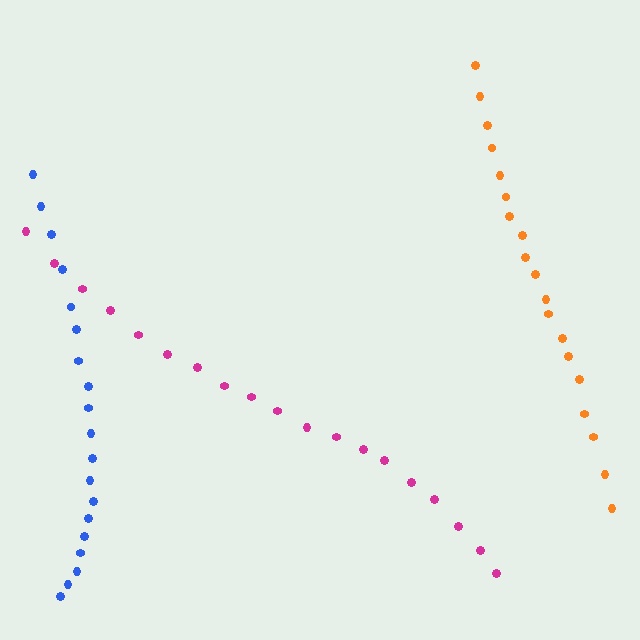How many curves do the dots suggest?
There are 3 distinct paths.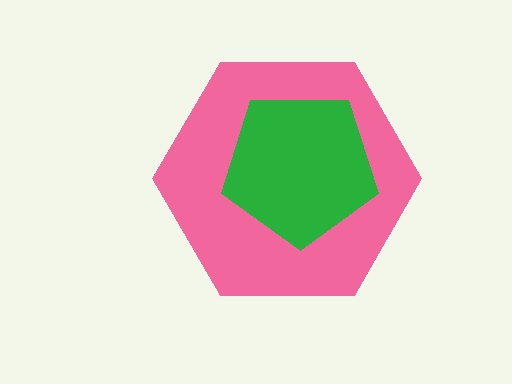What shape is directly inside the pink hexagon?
The green pentagon.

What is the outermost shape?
The pink hexagon.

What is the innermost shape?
The green pentagon.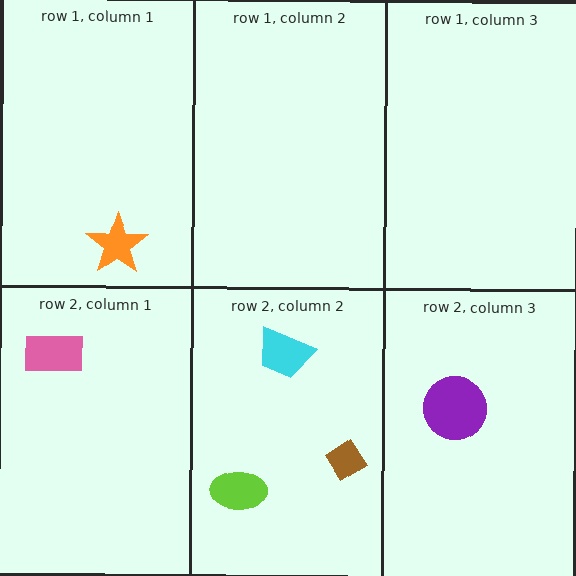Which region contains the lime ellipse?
The row 2, column 2 region.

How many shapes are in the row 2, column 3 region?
1.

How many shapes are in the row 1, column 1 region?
1.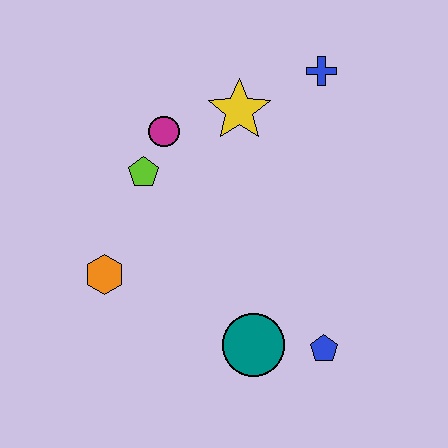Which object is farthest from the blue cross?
The orange hexagon is farthest from the blue cross.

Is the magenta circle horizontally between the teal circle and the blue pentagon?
No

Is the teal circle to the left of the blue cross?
Yes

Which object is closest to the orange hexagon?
The lime pentagon is closest to the orange hexagon.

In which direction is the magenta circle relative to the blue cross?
The magenta circle is to the left of the blue cross.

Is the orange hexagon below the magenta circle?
Yes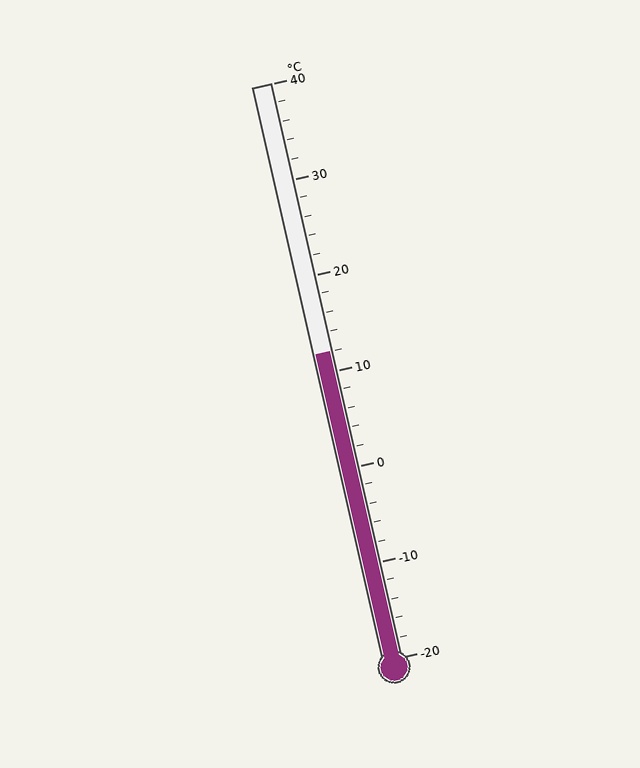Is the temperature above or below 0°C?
The temperature is above 0°C.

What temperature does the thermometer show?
The thermometer shows approximately 12°C.